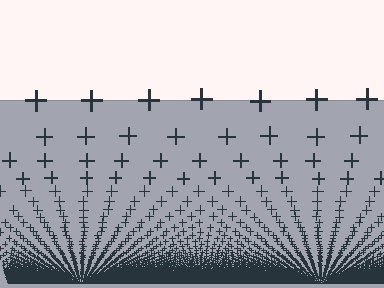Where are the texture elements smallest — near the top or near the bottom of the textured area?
Near the bottom.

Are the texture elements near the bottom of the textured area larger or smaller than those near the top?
Smaller. The gradient is inverted — elements near the bottom are smaller and denser.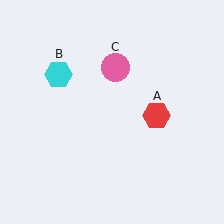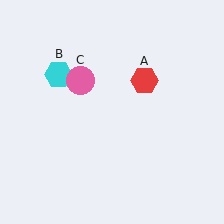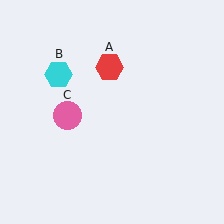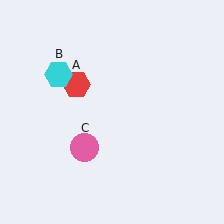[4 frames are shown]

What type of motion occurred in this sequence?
The red hexagon (object A), pink circle (object C) rotated counterclockwise around the center of the scene.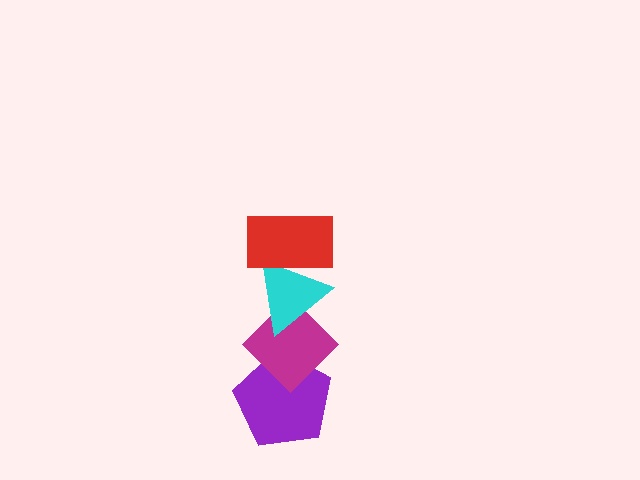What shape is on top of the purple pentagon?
The magenta diamond is on top of the purple pentagon.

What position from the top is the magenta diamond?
The magenta diamond is 3rd from the top.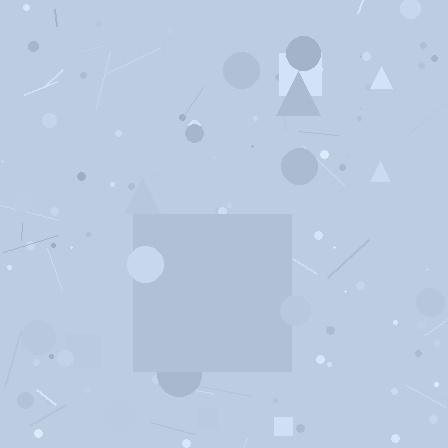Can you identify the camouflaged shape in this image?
The camouflaged shape is a square.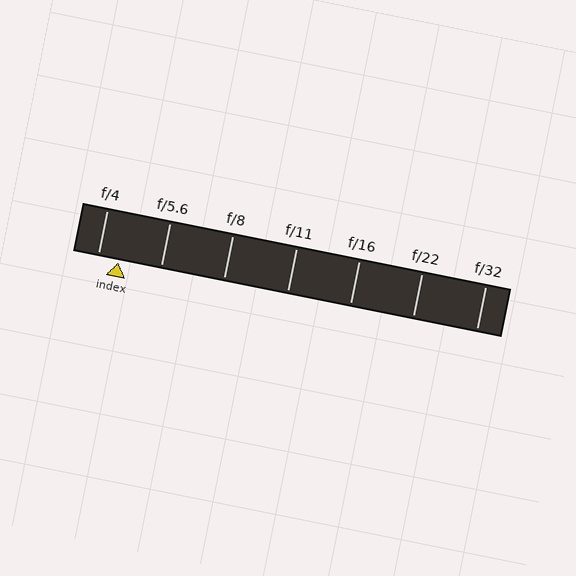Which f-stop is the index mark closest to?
The index mark is closest to f/4.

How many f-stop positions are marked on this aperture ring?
There are 7 f-stop positions marked.